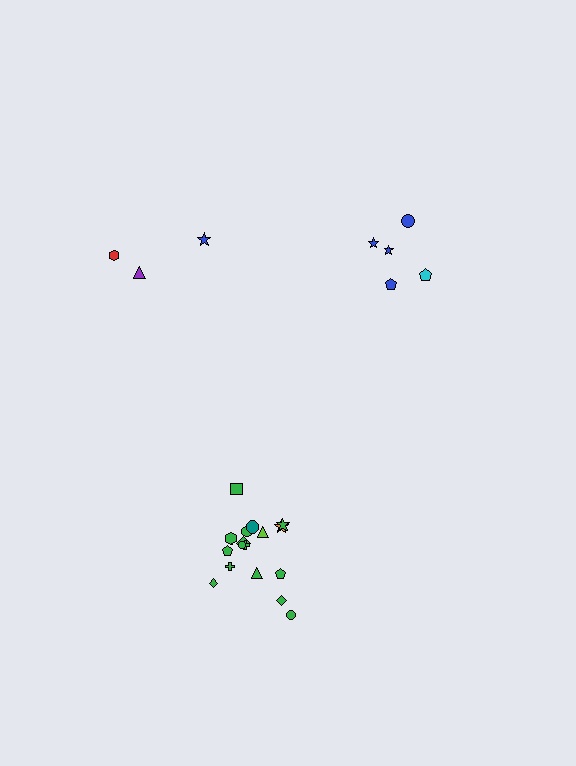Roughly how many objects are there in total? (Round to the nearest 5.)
Roughly 25 objects in total.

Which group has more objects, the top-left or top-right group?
The top-right group.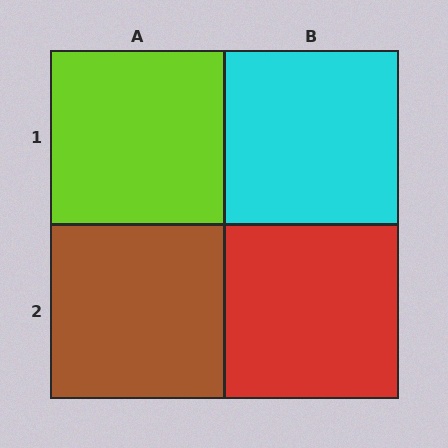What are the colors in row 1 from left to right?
Lime, cyan.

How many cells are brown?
1 cell is brown.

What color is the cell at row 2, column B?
Red.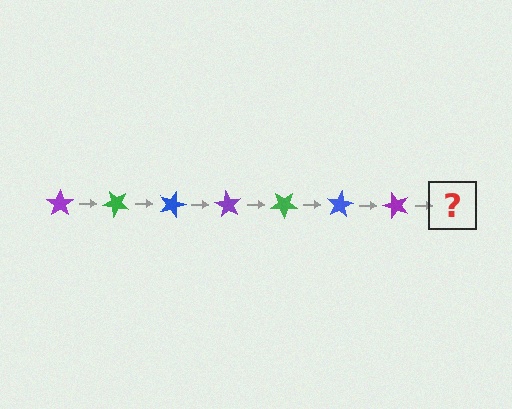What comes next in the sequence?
The next element should be a green star, rotated 315 degrees from the start.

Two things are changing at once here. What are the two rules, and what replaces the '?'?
The two rules are that it rotates 45 degrees each step and the color cycles through purple, green, and blue. The '?' should be a green star, rotated 315 degrees from the start.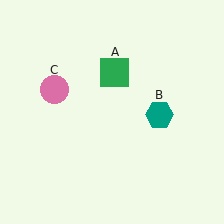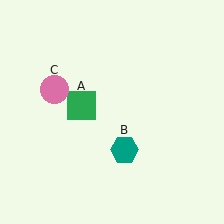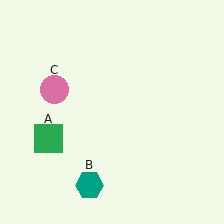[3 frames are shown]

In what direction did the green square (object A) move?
The green square (object A) moved down and to the left.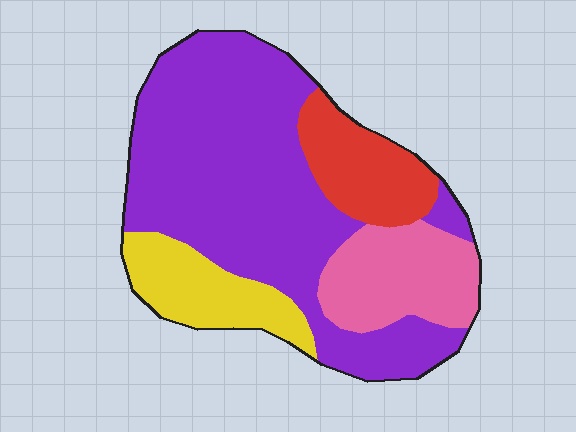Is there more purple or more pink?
Purple.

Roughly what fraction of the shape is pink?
Pink covers around 15% of the shape.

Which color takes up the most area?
Purple, at roughly 55%.